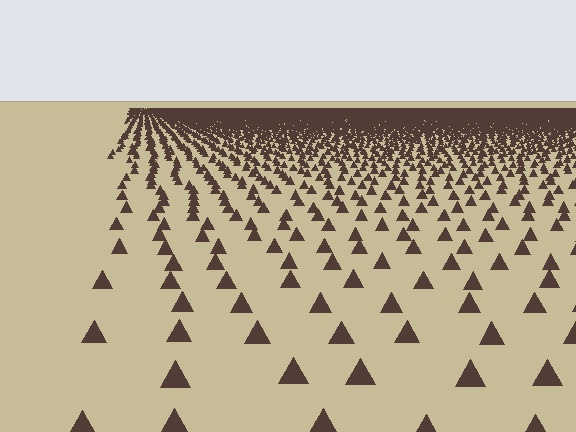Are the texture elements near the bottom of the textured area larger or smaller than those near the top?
Larger. Near the bottom, elements are closer to the viewer and appear at a bigger on-screen size.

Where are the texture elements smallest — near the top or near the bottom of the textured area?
Near the top.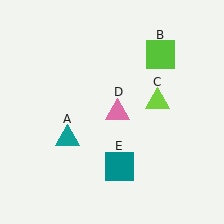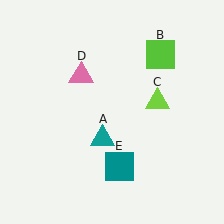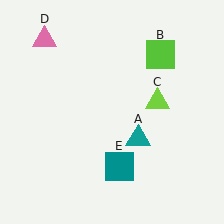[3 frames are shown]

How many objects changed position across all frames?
2 objects changed position: teal triangle (object A), pink triangle (object D).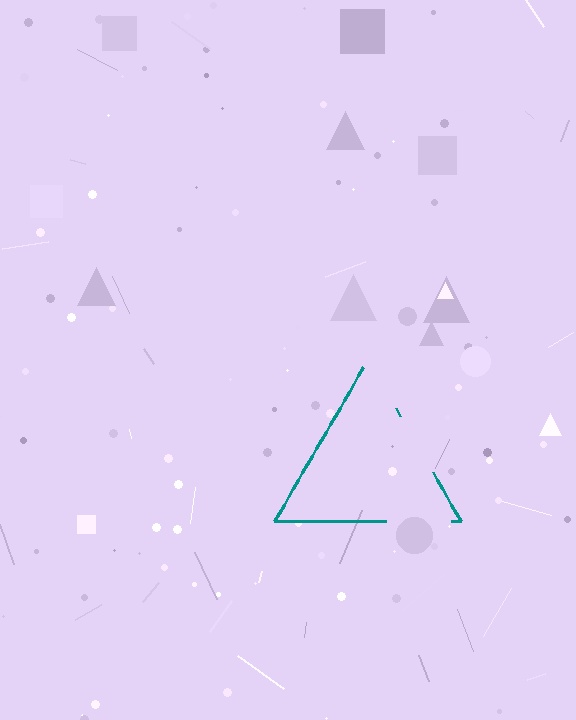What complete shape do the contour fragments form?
The contour fragments form a triangle.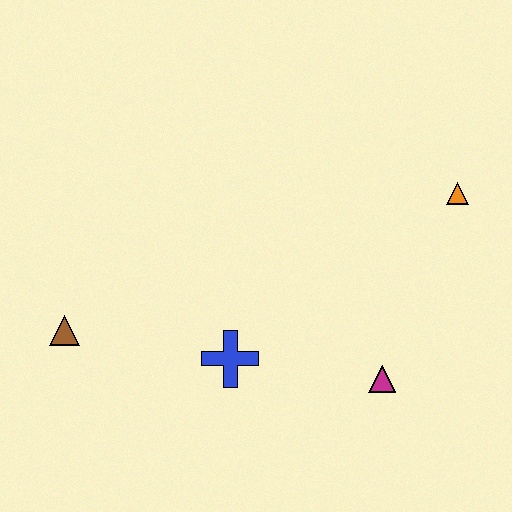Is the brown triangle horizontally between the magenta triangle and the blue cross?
No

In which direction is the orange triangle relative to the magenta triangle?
The orange triangle is above the magenta triangle.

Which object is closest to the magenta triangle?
The blue cross is closest to the magenta triangle.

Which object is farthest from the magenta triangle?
The brown triangle is farthest from the magenta triangle.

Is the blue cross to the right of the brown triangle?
Yes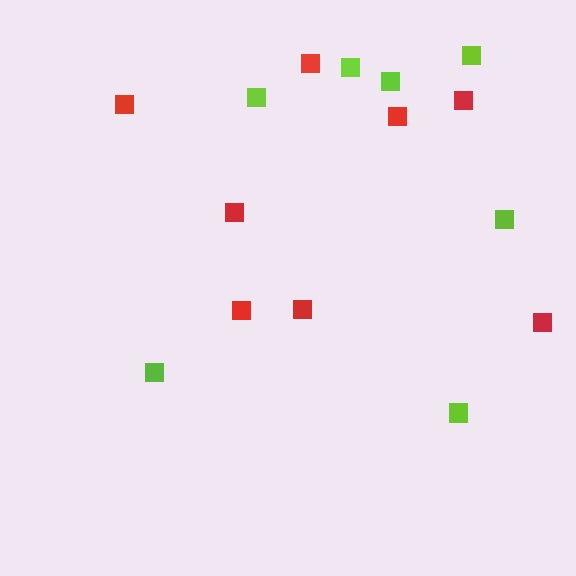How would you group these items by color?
There are 2 groups: one group of red squares (8) and one group of lime squares (7).